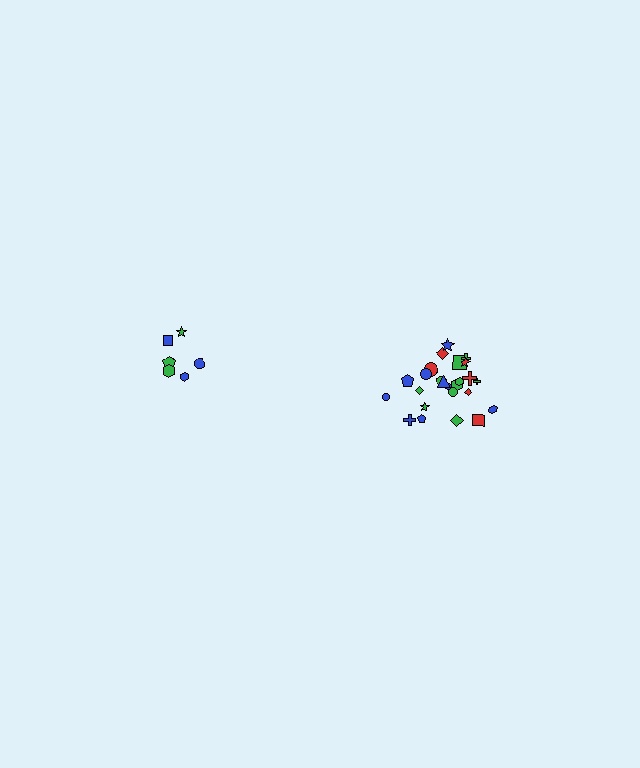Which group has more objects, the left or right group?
The right group.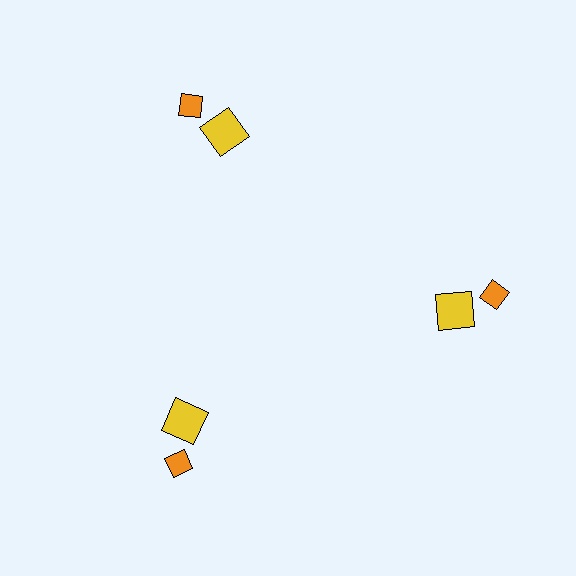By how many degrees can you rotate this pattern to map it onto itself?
The pattern maps onto itself every 120 degrees of rotation.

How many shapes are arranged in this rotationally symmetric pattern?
There are 6 shapes, arranged in 3 groups of 2.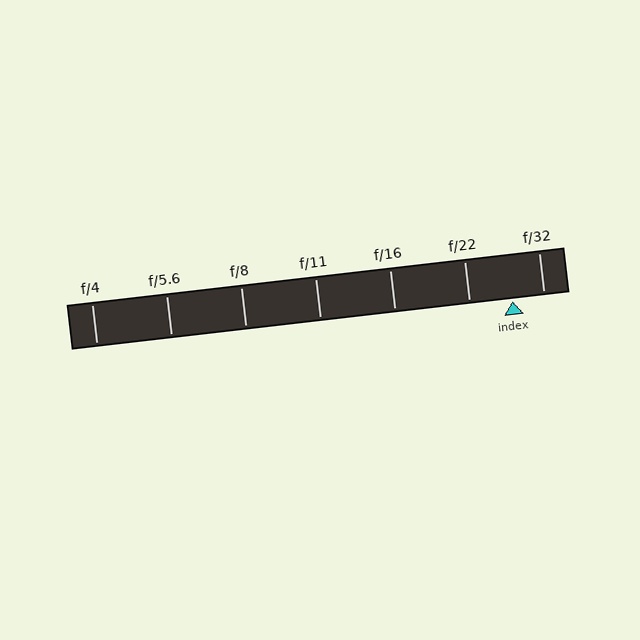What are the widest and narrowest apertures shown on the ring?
The widest aperture shown is f/4 and the narrowest is f/32.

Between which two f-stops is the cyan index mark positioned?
The index mark is between f/22 and f/32.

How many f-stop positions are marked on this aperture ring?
There are 7 f-stop positions marked.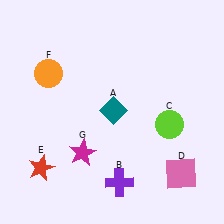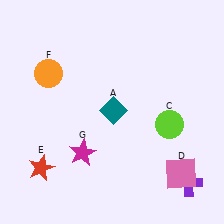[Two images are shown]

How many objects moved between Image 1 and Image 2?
1 object moved between the two images.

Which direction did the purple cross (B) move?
The purple cross (B) moved right.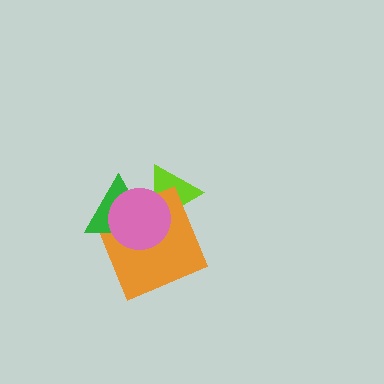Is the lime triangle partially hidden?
Yes, it is partially covered by another shape.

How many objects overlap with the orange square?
3 objects overlap with the orange square.